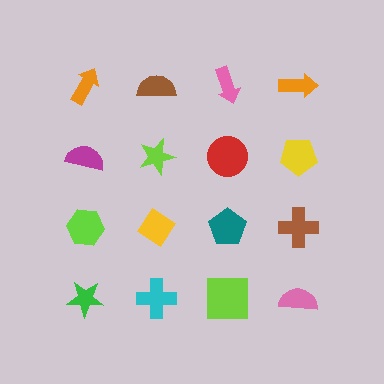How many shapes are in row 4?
4 shapes.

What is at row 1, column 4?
An orange arrow.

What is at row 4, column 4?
A pink semicircle.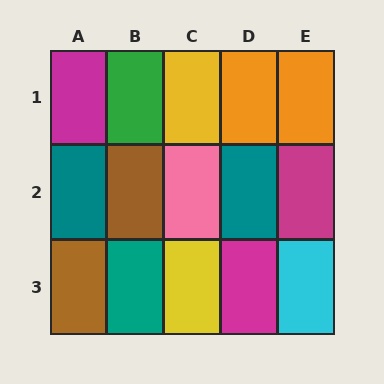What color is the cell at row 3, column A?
Brown.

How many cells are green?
1 cell is green.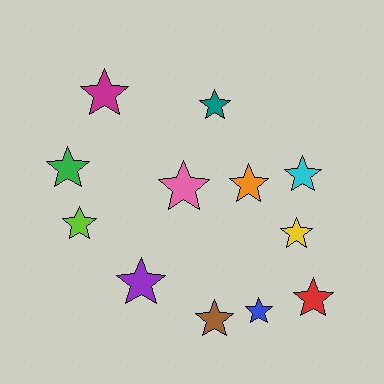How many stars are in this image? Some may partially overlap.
There are 12 stars.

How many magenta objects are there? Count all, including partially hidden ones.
There is 1 magenta object.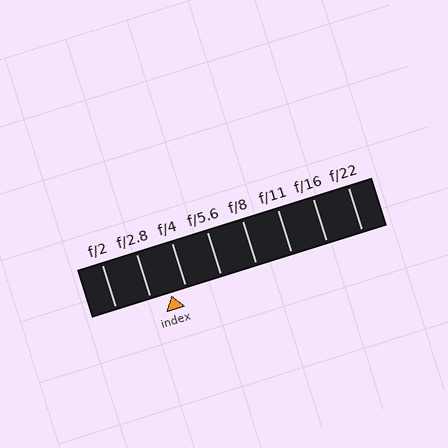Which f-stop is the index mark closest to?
The index mark is closest to f/4.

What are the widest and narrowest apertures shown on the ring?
The widest aperture shown is f/2 and the narrowest is f/22.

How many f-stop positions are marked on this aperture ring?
There are 8 f-stop positions marked.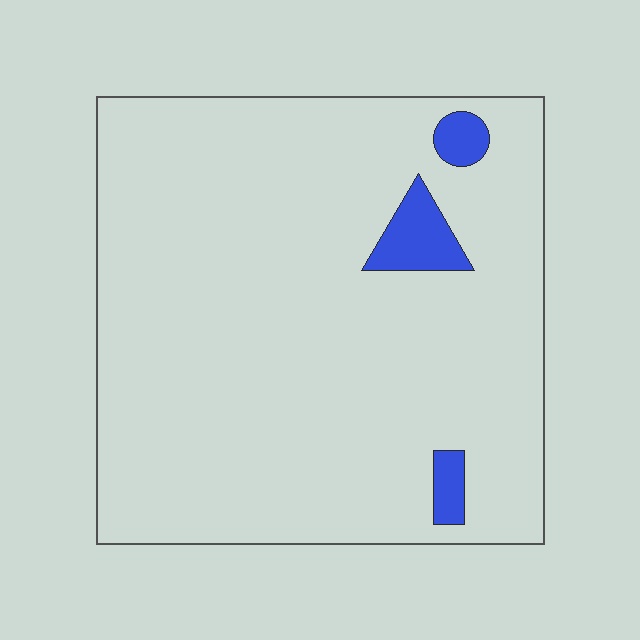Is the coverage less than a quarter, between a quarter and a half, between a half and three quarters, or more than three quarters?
Less than a quarter.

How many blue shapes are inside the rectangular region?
3.